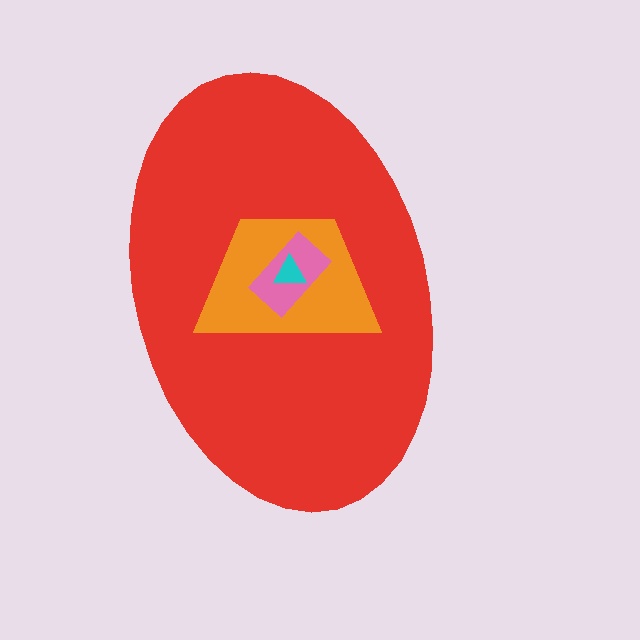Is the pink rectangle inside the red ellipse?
Yes.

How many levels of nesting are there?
4.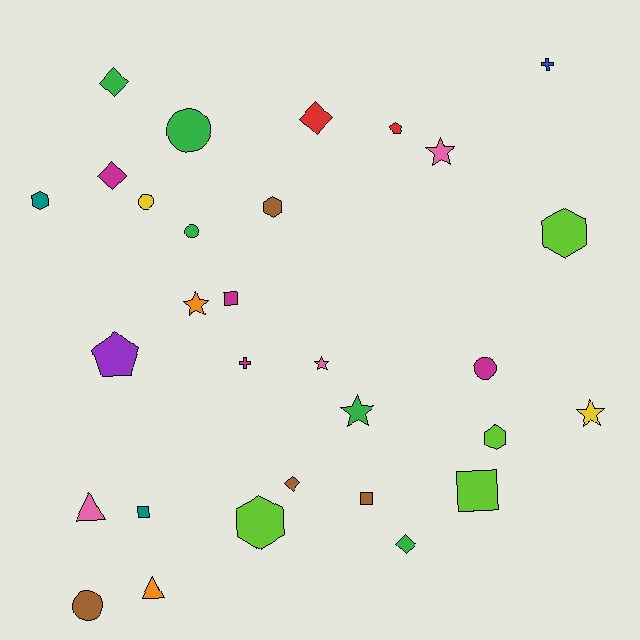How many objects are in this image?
There are 30 objects.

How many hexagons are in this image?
There are 5 hexagons.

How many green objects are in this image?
There are 5 green objects.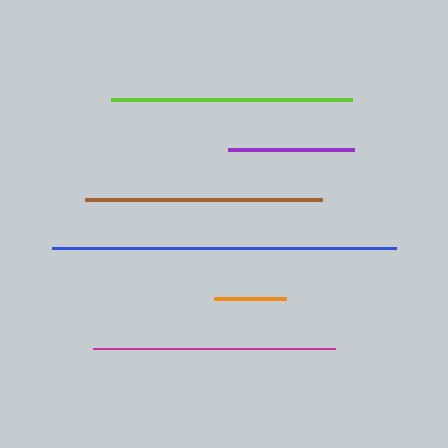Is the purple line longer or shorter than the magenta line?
The magenta line is longer than the purple line.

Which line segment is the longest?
The blue line is the longest at approximately 344 pixels.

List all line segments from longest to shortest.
From longest to shortest: blue, magenta, lime, brown, purple, orange.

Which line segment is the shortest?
The orange line is the shortest at approximately 72 pixels.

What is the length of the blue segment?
The blue segment is approximately 344 pixels long.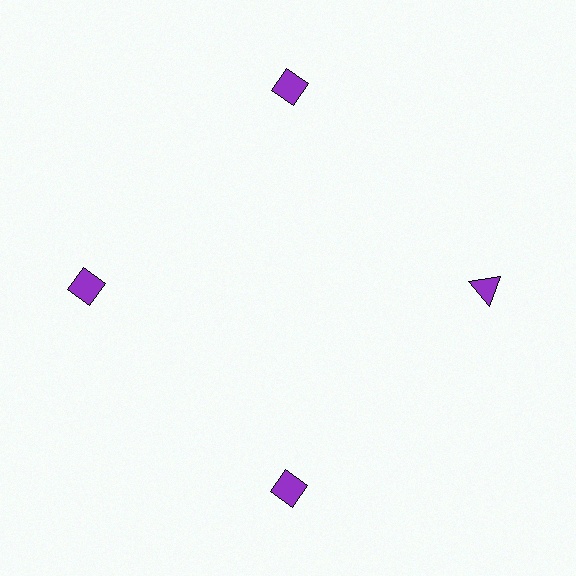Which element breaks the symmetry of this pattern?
The purple triangle at roughly the 3 o'clock position breaks the symmetry. All other shapes are purple diamonds.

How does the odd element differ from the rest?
It has a different shape: triangle instead of diamond.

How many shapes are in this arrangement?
There are 4 shapes arranged in a ring pattern.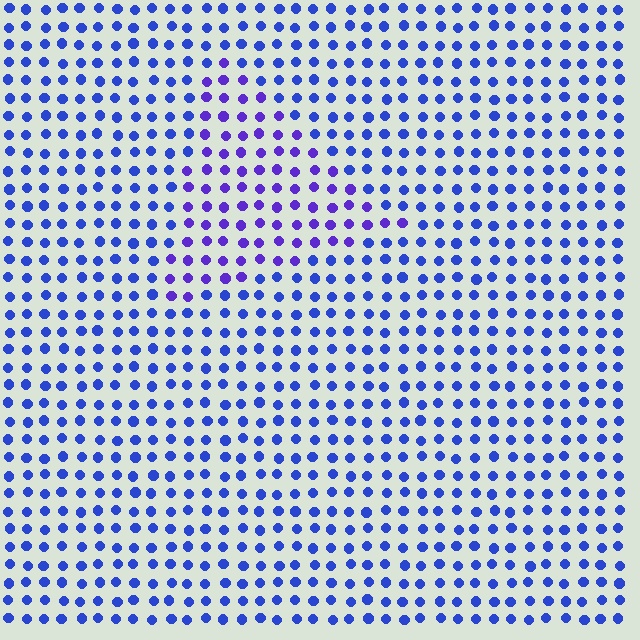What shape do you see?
I see a triangle.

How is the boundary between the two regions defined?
The boundary is defined purely by a slight shift in hue (about 29 degrees). Spacing, size, and orientation are identical on both sides.